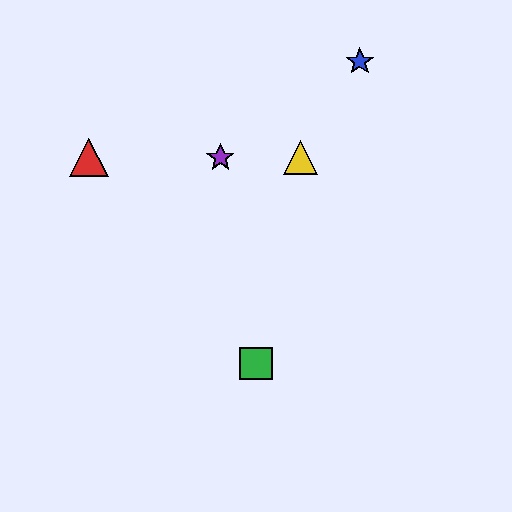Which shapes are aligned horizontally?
The red triangle, the yellow triangle, the purple star are aligned horizontally.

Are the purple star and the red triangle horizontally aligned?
Yes, both are at y≈158.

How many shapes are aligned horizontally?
3 shapes (the red triangle, the yellow triangle, the purple star) are aligned horizontally.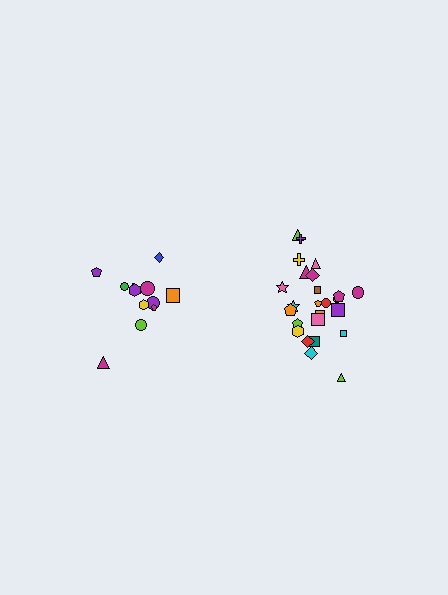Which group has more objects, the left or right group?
The right group.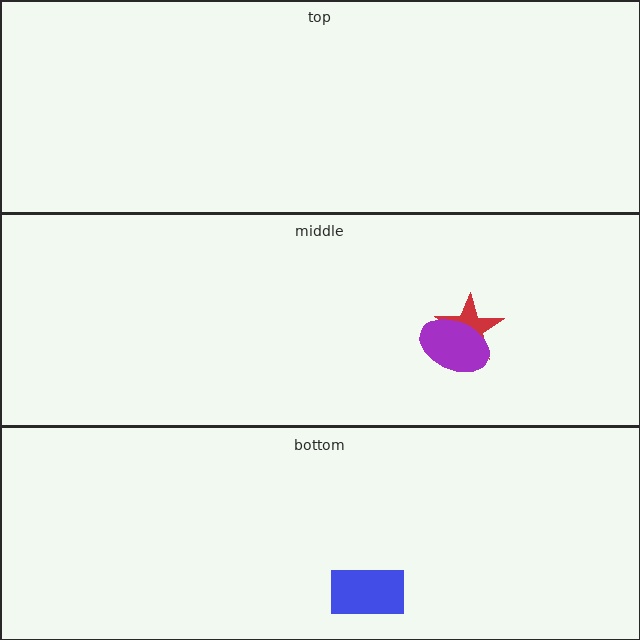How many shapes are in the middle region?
2.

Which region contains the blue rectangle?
The bottom region.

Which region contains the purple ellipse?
The middle region.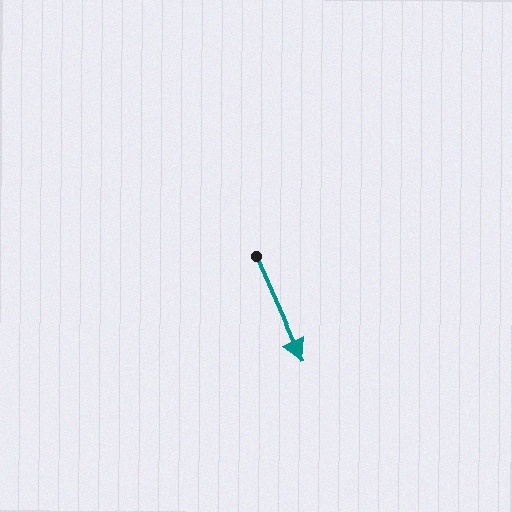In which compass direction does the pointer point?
Southeast.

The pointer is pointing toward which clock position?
Roughly 5 o'clock.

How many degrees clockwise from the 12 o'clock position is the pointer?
Approximately 156 degrees.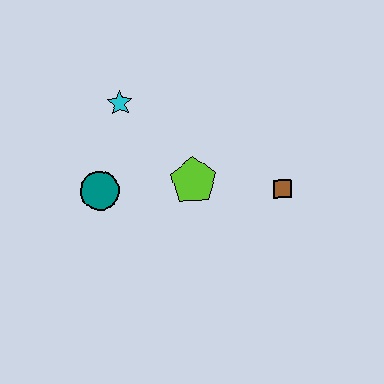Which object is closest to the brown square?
The lime pentagon is closest to the brown square.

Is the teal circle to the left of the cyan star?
Yes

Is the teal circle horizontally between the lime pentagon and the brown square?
No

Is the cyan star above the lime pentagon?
Yes